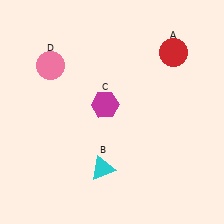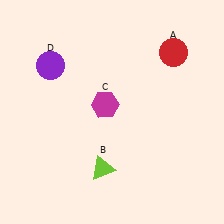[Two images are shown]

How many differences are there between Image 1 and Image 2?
There are 2 differences between the two images.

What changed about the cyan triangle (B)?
In Image 1, B is cyan. In Image 2, it changed to lime.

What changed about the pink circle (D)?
In Image 1, D is pink. In Image 2, it changed to purple.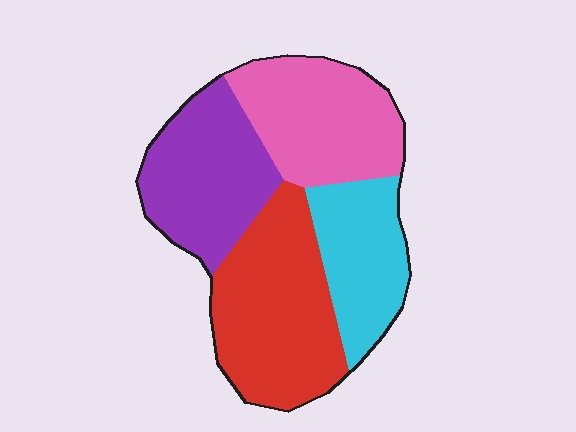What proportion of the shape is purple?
Purple takes up less than a quarter of the shape.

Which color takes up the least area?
Cyan, at roughly 20%.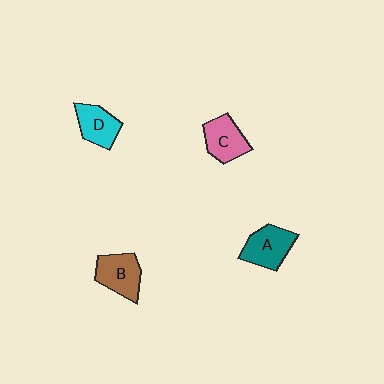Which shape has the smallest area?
Shape D (cyan).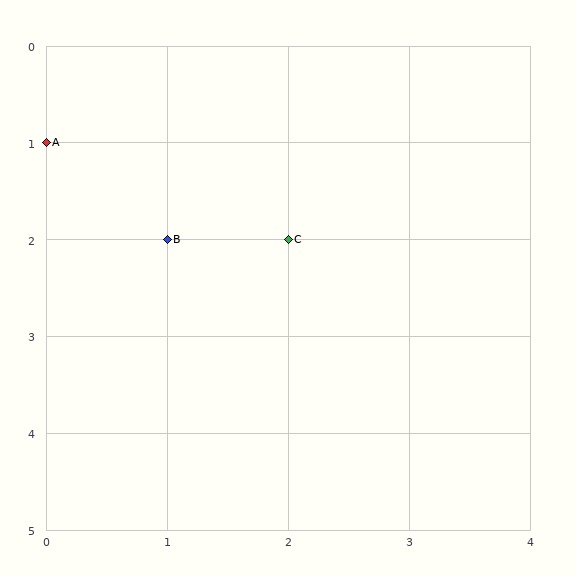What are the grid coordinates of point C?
Point C is at grid coordinates (2, 2).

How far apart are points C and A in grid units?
Points C and A are 2 columns and 1 row apart (about 2.2 grid units diagonally).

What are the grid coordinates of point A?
Point A is at grid coordinates (0, 1).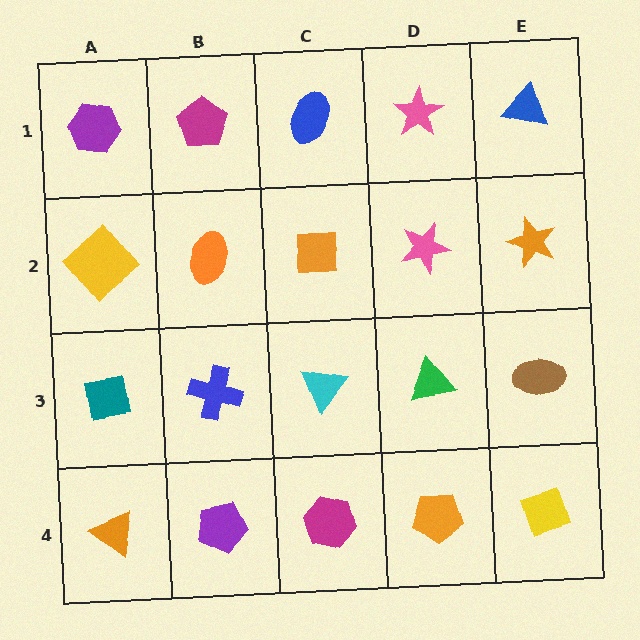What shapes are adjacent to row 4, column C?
A cyan triangle (row 3, column C), a purple pentagon (row 4, column B), an orange pentagon (row 4, column D).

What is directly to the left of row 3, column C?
A blue cross.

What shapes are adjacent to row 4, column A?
A teal square (row 3, column A), a purple pentagon (row 4, column B).